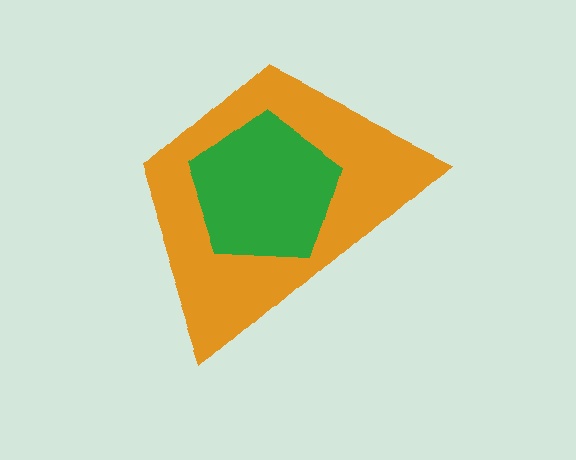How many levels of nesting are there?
2.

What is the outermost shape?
The orange trapezoid.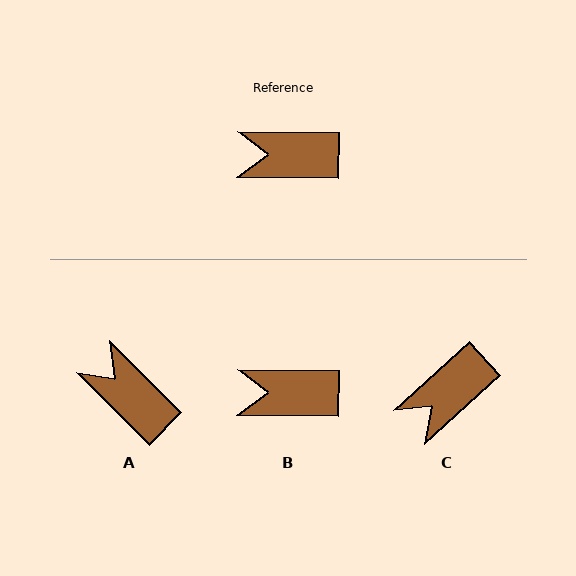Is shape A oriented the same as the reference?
No, it is off by about 45 degrees.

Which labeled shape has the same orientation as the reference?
B.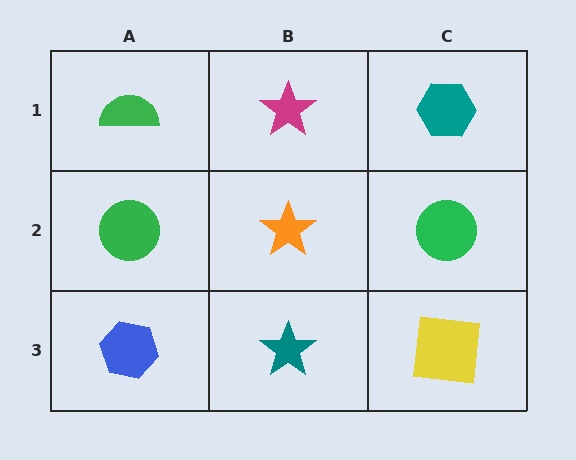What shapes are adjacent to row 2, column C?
A teal hexagon (row 1, column C), a yellow square (row 3, column C), an orange star (row 2, column B).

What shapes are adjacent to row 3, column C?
A green circle (row 2, column C), a teal star (row 3, column B).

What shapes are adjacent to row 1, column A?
A green circle (row 2, column A), a magenta star (row 1, column B).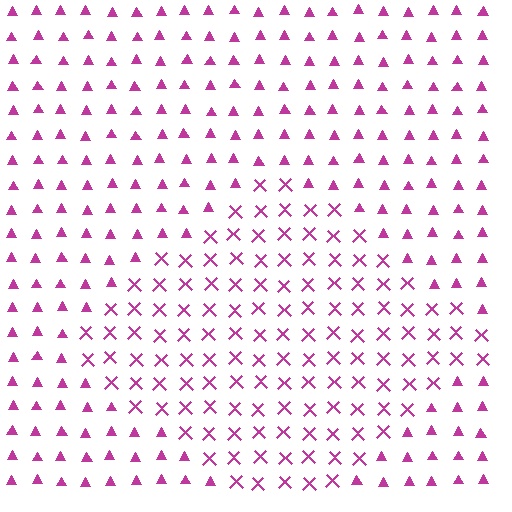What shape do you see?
I see a diamond.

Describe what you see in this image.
The image is filled with small magenta elements arranged in a uniform grid. A diamond-shaped region contains X marks, while the surrounding area contains triangles. The boundary is defined purely by the change in element shape.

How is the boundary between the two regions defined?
The boundary is defined by a change in element shape: X marks inside vs. triangles outside. All elements share the same color and spacing.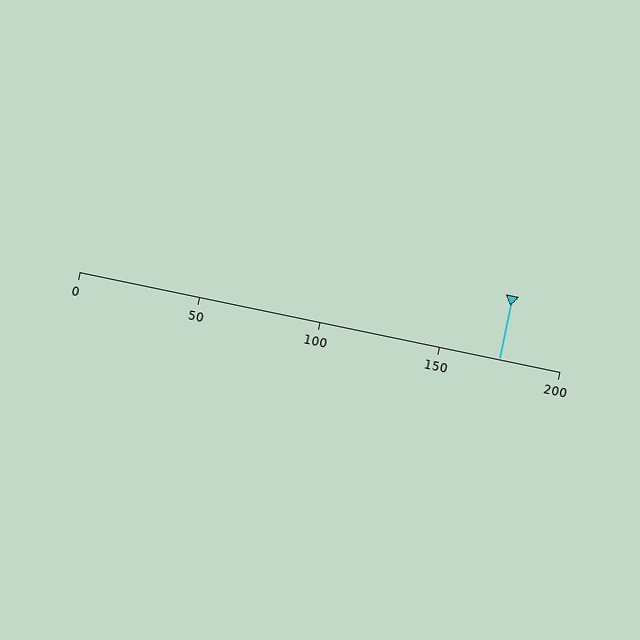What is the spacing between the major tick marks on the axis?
The major ticks are spaced 50 apart.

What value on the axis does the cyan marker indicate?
The marker indicates approximately 175.